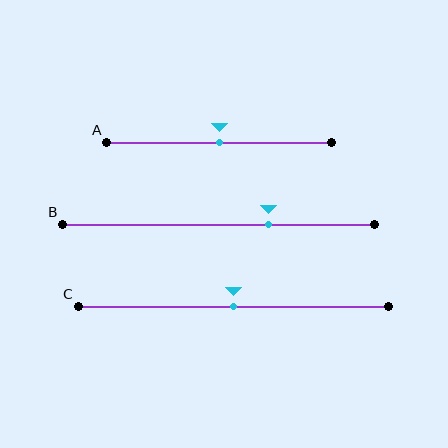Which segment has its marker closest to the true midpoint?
Segment A has its marker closest to the true midpoint.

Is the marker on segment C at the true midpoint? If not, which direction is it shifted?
Yes, the marker on segment C is at the true midpoint.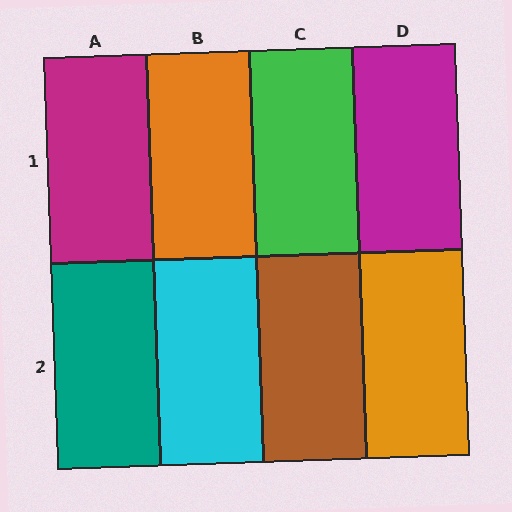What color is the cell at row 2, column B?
Cyan.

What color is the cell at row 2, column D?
Orange.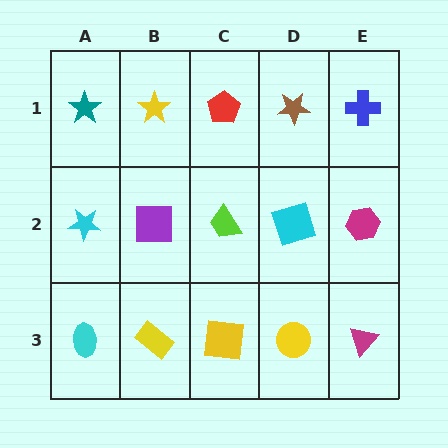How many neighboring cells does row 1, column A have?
2.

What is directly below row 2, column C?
A yellow square.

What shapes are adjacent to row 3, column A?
A cyan star (row 2, column A), a yellow rectangle (row 3, column B).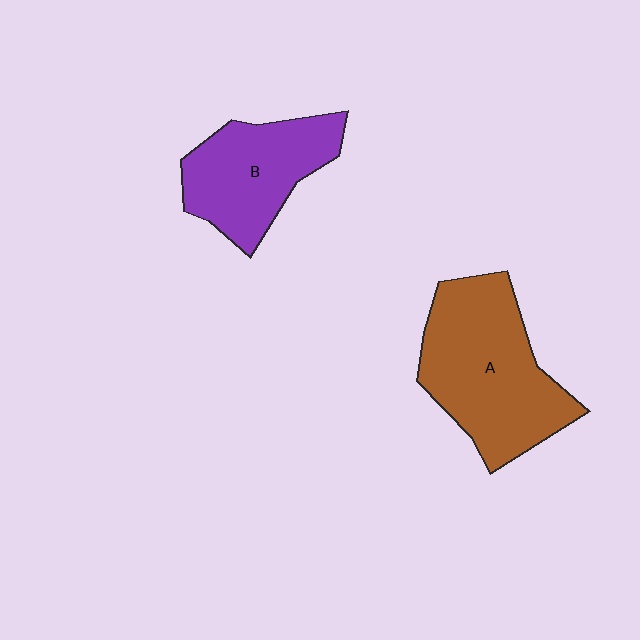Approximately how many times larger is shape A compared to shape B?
Approximately 1.4 times.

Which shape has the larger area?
Shape A (brown).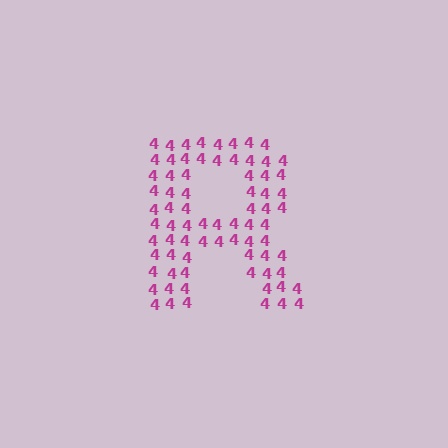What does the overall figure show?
The overall figure shows the letter R.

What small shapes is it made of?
It is made of small digit 4's.